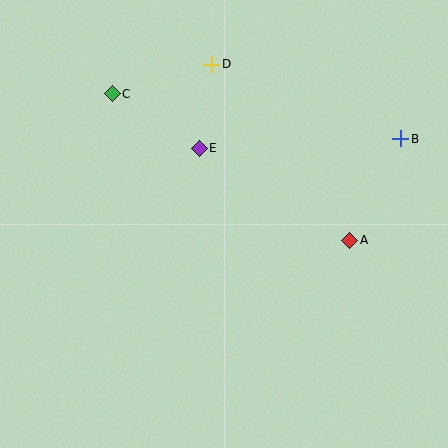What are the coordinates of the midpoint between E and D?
The midpoint between E and D is at (205, 106).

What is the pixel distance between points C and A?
The distance between C and A is 279 pixels.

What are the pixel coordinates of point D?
Point D is at (212, 64).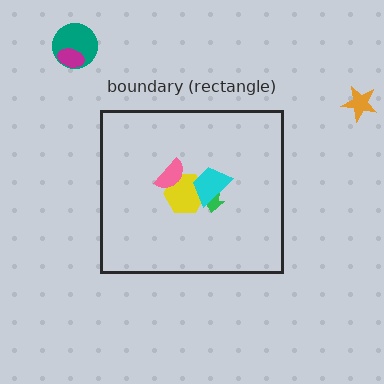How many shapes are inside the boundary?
4 inside, 3 outside.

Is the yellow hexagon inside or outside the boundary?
Inside.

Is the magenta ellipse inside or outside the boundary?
Outside.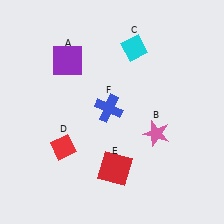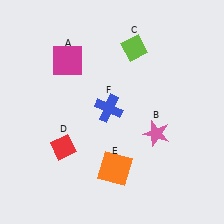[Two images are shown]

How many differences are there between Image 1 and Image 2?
There are 3 differences between the two images.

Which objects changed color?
A changed from purple to magenta. C changed from cyan to lime. E changed from red to orange.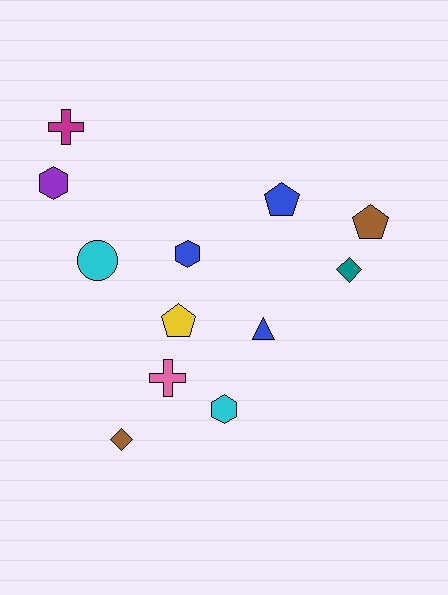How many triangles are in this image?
There is 1 triangle.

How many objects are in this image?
There are 12 objects.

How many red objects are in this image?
There are no red objects.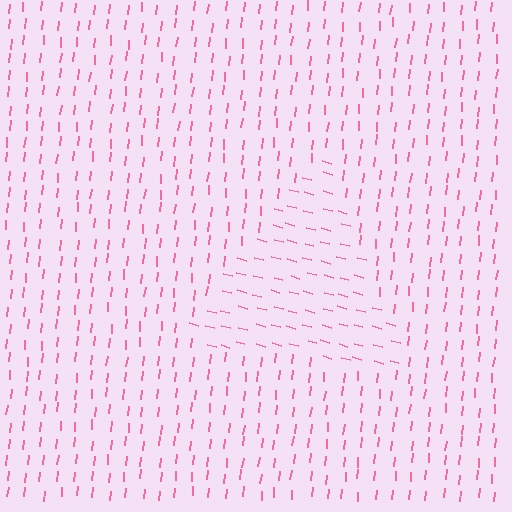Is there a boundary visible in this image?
Yes, there is a texture boundary formed by a change in line orientation.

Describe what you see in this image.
The image is filled with small pink line segments. A triangle region in the image has lines oriented differently from the surrounding lines, creating a visible texture boundary.